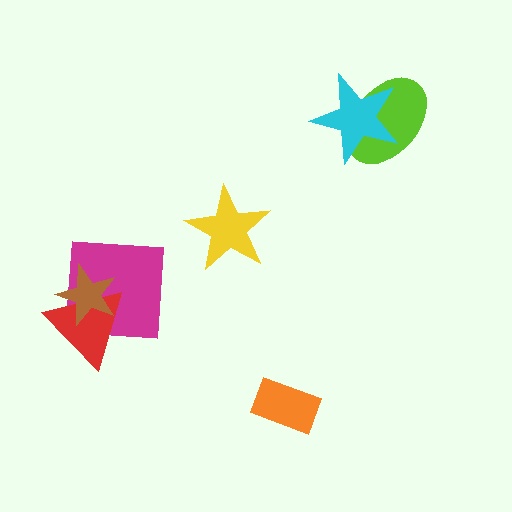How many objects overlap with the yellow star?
0 objects overlap with the yellow star.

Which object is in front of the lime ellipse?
The cyan star is in front of the lime ellipse.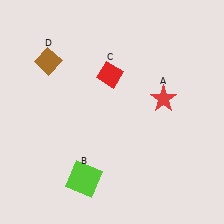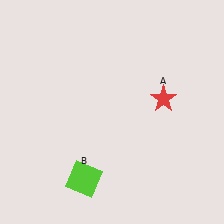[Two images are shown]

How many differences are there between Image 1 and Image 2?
There are 2 differences between the two images.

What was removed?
The red diamond (C), the brown diamond (D) were removed in Image 2.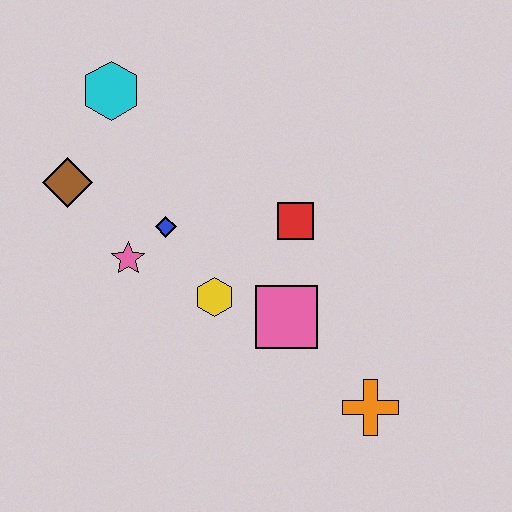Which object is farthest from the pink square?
The cyan hexagon is farthest from the pink square.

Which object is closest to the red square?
The pink square is closest to the red square.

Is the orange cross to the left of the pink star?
No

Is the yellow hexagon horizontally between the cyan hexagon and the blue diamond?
No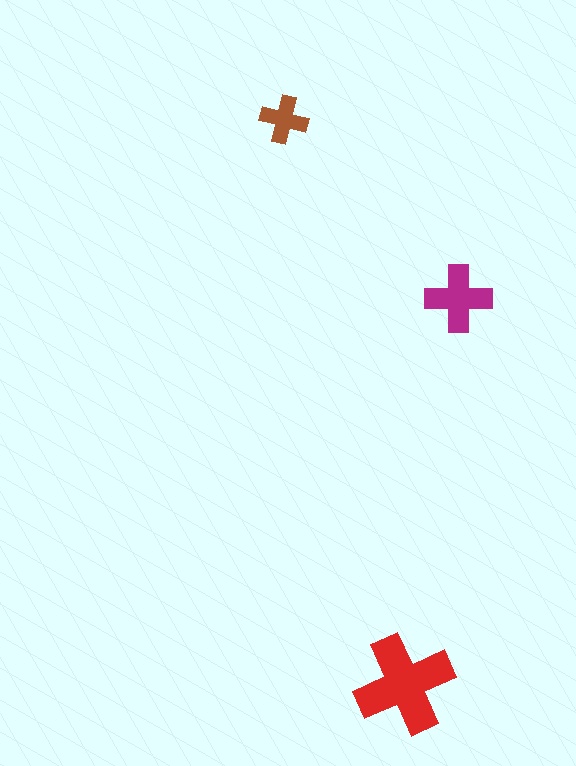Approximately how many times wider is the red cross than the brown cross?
About 2 times wider.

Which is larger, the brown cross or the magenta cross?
The magenta one.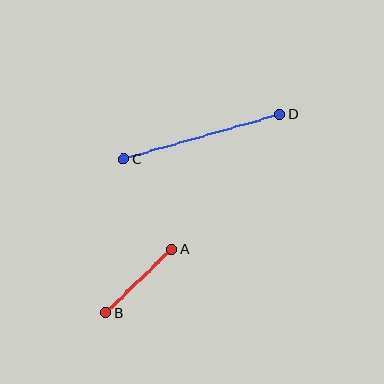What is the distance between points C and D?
The distance is approximately 163 pixels.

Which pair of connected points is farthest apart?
Points C and D are farthest apart.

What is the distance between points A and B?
The distance is approximately 92 pixels.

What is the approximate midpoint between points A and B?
The midpoint is at approximately (139, 281) pixels.